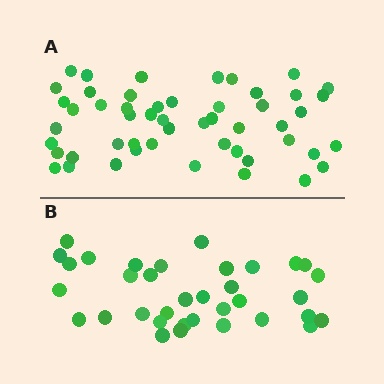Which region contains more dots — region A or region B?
Region A (the top region) has more dots.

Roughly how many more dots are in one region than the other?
Region A has approximately 15 more dots than region B.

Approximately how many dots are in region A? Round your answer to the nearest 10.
About 50 dots. (The exact count is 51, which rounds to 50.)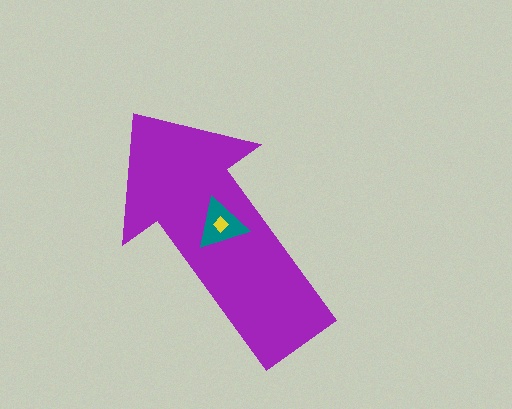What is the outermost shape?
The purple arrow.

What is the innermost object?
The yellow diamond.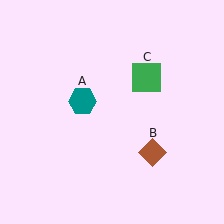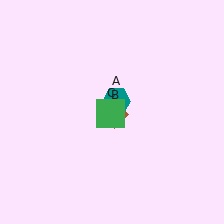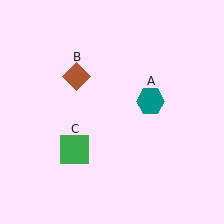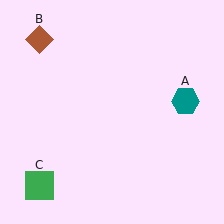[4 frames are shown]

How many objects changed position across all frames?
3 objects changed position: teal hexagon (object A), brown diamond (object B), green square (object C).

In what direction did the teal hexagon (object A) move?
The teal hexagon (object A) moved right.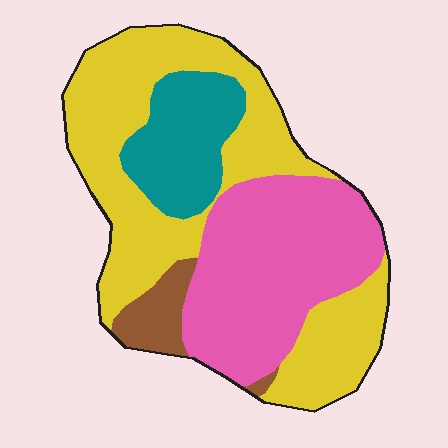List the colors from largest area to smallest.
From largest to smallest: yellow, pink, teal, brown.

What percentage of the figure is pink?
Pink covers roughly 35% of the figure.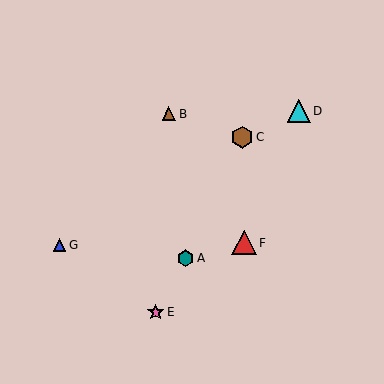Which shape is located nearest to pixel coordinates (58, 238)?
The blue triangle (labeled G) at (60, 245) is nearest to that location.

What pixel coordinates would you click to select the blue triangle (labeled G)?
Click at (60, 245) to select the blue triangle G.